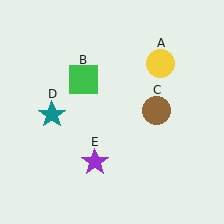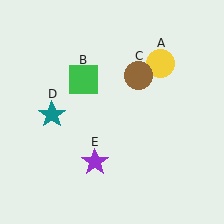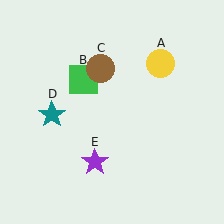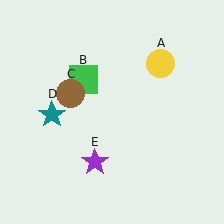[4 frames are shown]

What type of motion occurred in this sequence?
The brown circle (object C) rotated counterclockwise around the center of the scene.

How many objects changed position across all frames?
1 object changed position: brown circle (object C).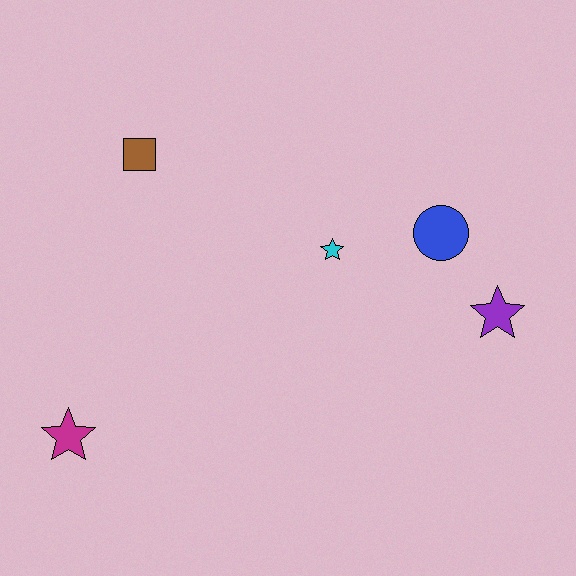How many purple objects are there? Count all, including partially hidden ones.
There is 1 purple object.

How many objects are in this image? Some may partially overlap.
There are 5 objects.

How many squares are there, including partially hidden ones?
There is 1 square.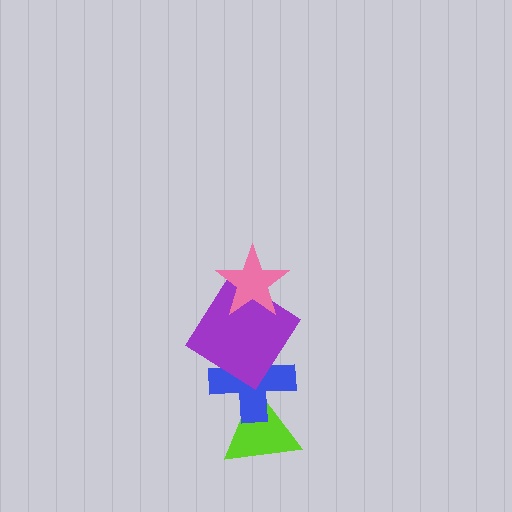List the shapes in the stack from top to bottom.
From top to bottom: the pink star, the purple diamond, the blue cross, the lime triangle.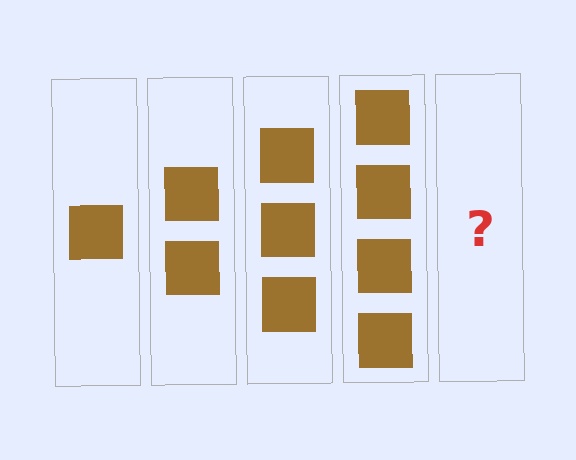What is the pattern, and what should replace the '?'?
The pattern is that each step adds one more square. The '?' should be 5 squares.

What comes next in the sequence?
The next element should be 5 squares.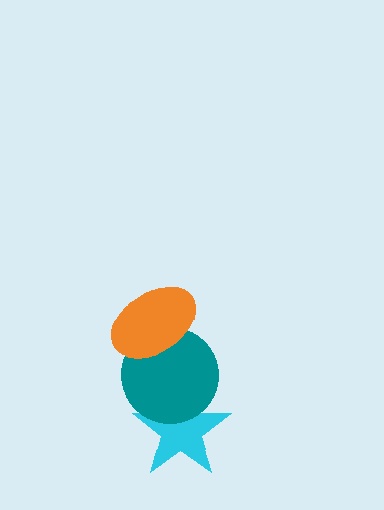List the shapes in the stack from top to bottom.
From top to bottom: the orange ellipse, the teal circle, the cyan star.